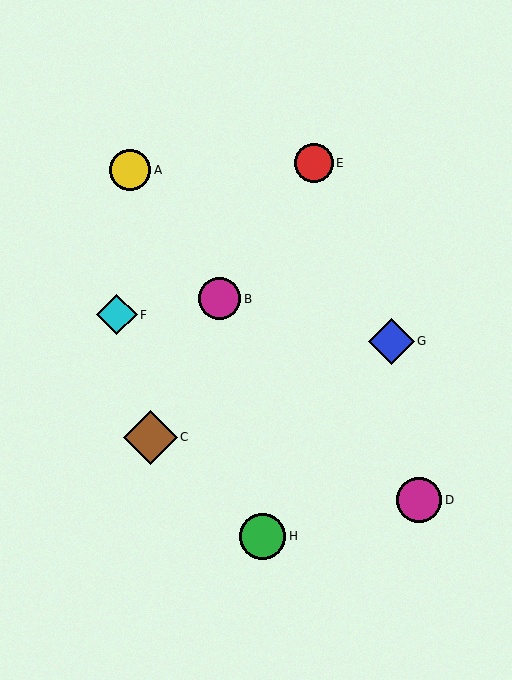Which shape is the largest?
The brown diamond (labeled C) is the largest.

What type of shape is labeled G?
Shape G is a blue diamond.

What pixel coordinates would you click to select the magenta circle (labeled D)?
Click at (419, 500) to select the magenta circle D.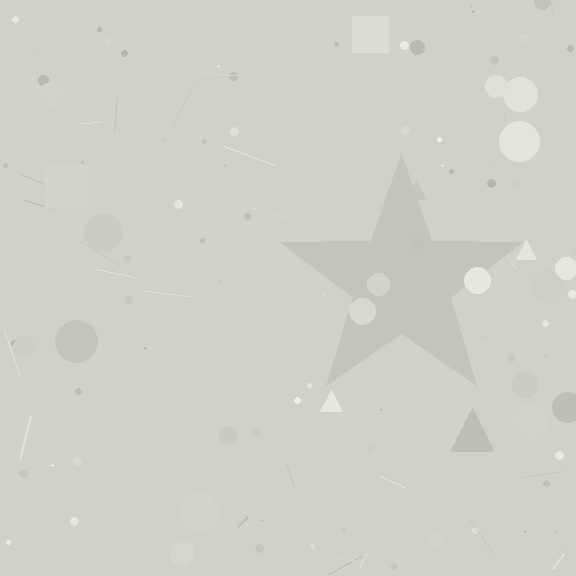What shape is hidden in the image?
A star is hidden in the image.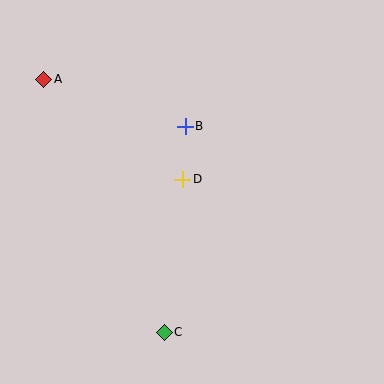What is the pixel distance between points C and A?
The distance between C and A is 280 pixels.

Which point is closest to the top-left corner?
Point A is closest to the top-left corner.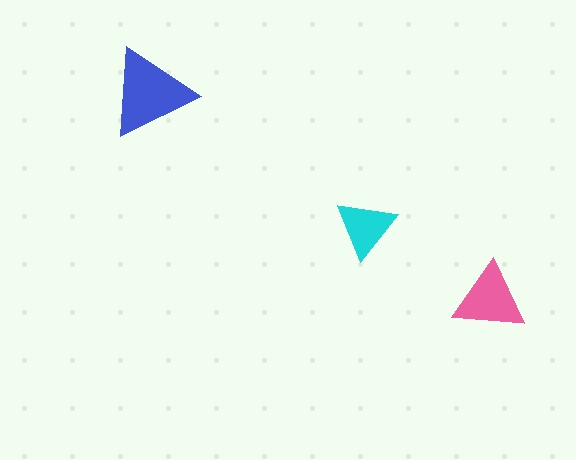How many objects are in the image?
There are 3 objects in the image.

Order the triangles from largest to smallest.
the blue one, the pink one, the cyan one.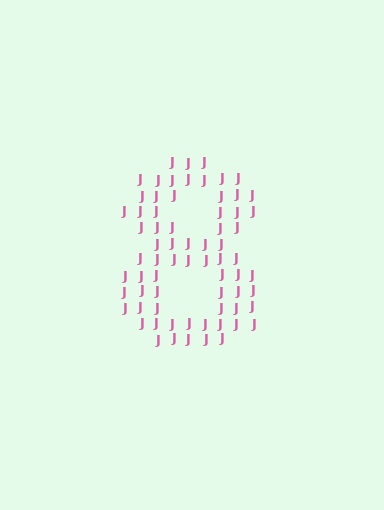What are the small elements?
The small elements are letter J's.